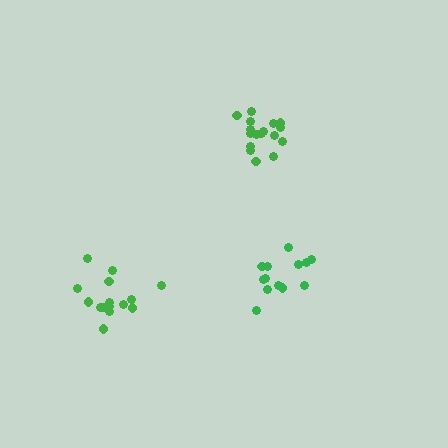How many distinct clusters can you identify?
There are 3 distinct clusters.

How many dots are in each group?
Group 1: 16 dots, Group 2: 17 dots, Group 3: 13 dots (46 total).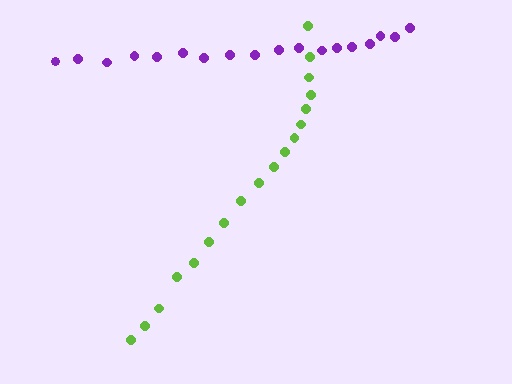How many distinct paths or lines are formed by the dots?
There are 2 distinct paths.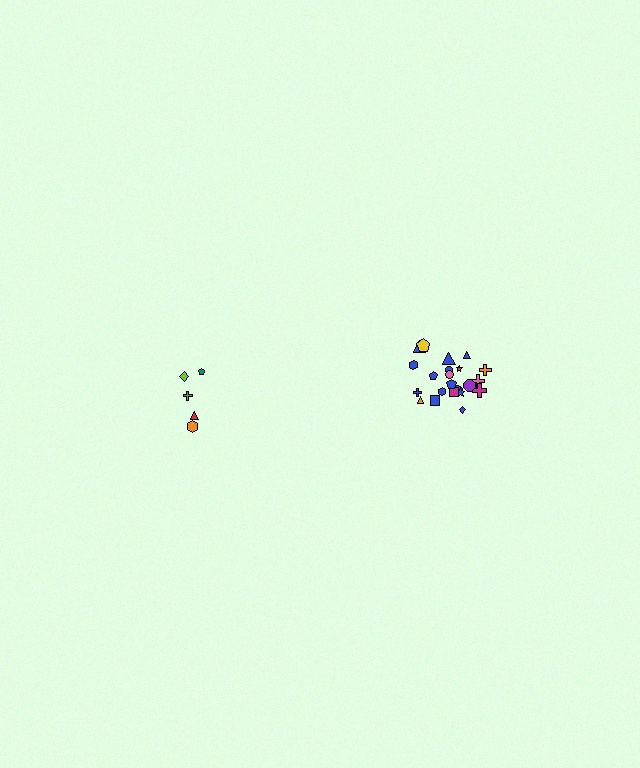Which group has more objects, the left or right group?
The right group.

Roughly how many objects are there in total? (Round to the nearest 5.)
Roughly 25 objects in total.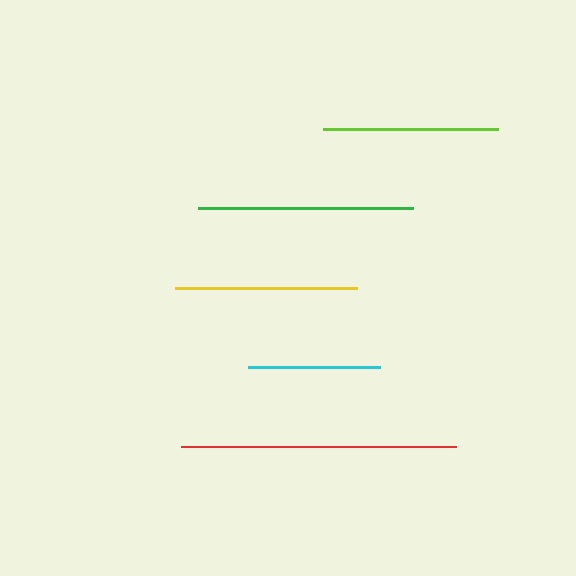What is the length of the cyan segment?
The cyan segment is approximately 132 pixels long.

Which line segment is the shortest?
The cyan line is the shortest at approximately 132 pixels.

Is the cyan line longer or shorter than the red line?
The red line is longer than the cyan line.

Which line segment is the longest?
The red line is the longest at approximately 275 pixels.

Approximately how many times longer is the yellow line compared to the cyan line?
The yellow line is approximately 1.4 times the length of the cyan line.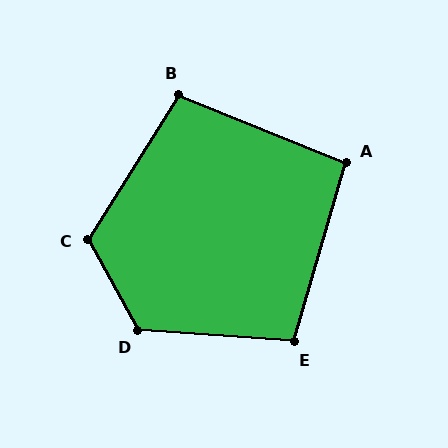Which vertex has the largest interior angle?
D, at approximately 123 degrees.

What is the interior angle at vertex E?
Approximately 102 degrees (obtuse).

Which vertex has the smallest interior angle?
A, at approximately 96 degrees.